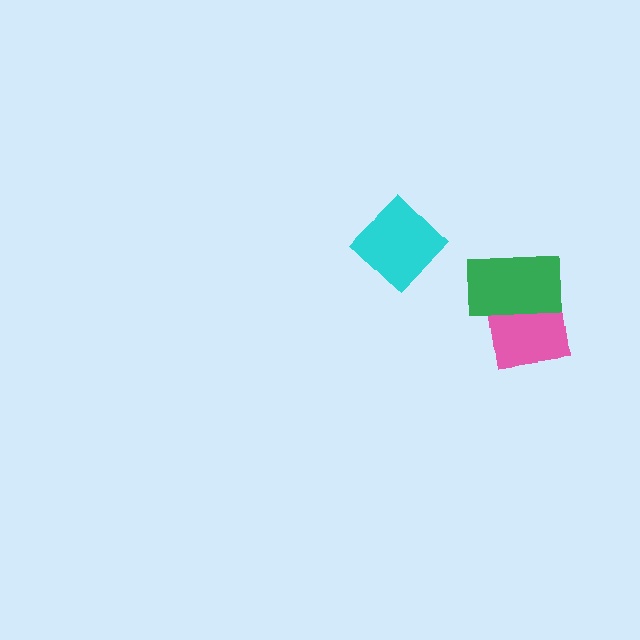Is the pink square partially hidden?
Yes, it is partially covered by another shape.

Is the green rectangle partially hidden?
No, no other shape covers it.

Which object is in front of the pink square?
The green rectangle is in front of the pink square.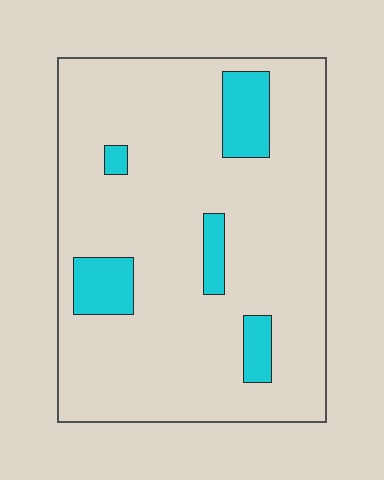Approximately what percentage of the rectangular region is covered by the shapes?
Approximately 10%.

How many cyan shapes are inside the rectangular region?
5.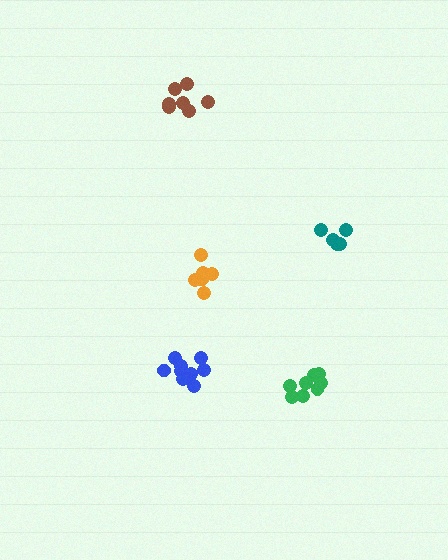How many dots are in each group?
Group 1: 10 dots, Group 2: 8 dots, Group 3: 5 dots, Group 4: 6 dots, Group 5: 7 dots (36 total).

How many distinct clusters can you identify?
There are 5 distinct clusters.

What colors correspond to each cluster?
The clusters are colored: blue, green, teal, orange, brown.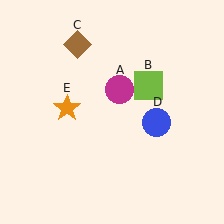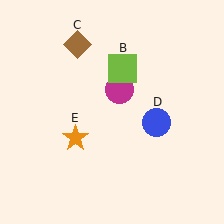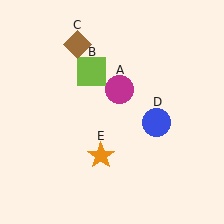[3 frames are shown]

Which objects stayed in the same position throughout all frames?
Magenta circle (object A) and brown diamond (object C) and blue circle (object D) remained stationary.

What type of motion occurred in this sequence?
The lime square (object B), orange star (object E) rotated counterclockwise around the center of the scene.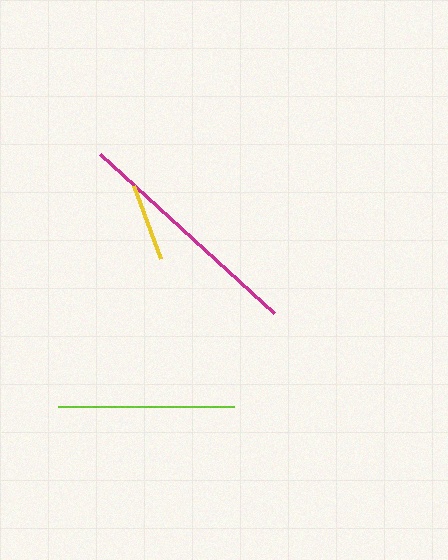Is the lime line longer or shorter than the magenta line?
The magenta line is longer than the lime line.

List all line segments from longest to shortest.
From longest to shortest: magenta, lime, yellow.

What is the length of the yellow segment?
The yellow segment is approximately 78 pixels long.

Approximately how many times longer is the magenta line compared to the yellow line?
The magenta line is approximately 3.0 times the length of the yellow line.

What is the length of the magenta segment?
The magenta segment is approximately 235 pixels long.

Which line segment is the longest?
The magenta line is the longest at approximately 235 pixels.